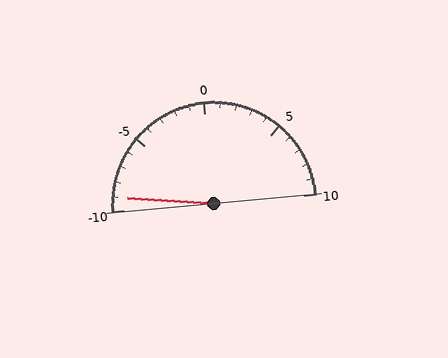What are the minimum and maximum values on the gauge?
The gauge ranges from -10 to 10.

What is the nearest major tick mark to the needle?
The nearest major tick mark is -10.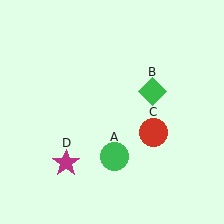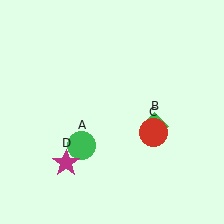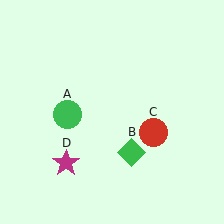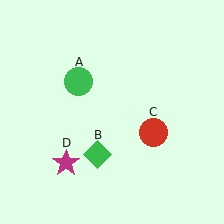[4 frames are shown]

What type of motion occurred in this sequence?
The green circle (object A), green diamond (object B) rotated clockwise around the center of the scene.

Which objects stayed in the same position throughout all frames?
Red circle (object C) and magenta star (object D) remained stationary.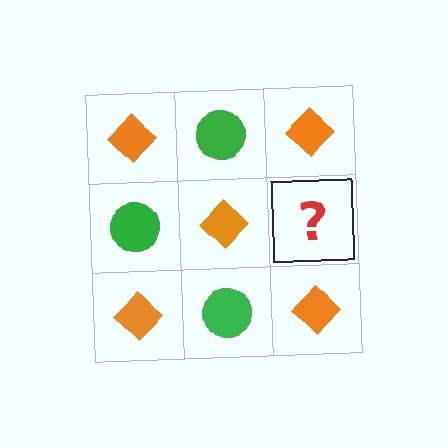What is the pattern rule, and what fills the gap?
The rule is that it alternates orange diamond and green circle in a checkerboard pattern. The gap should be filled with a green circle.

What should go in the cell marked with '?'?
The missing cell should contain a green circle.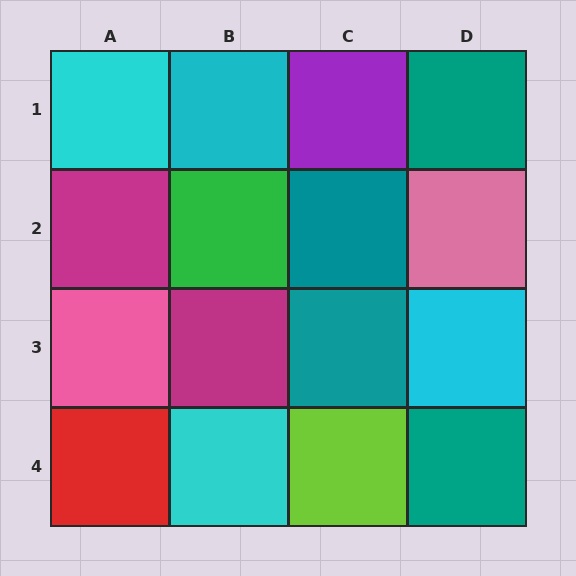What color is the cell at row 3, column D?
Cyan.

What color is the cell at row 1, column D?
Teal.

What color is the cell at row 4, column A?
Red.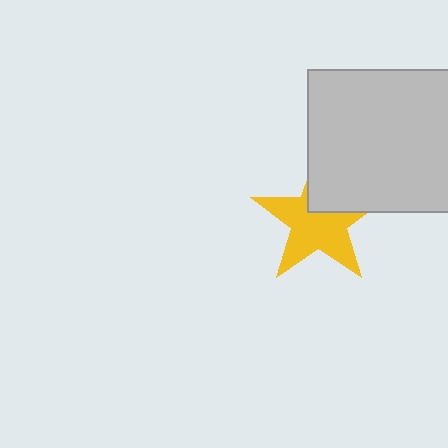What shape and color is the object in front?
The object in front is a light gray rectangle.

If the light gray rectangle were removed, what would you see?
You would see the complete yellow star.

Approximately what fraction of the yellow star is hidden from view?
Roughly 32% of the yellow star is hidden behind the light gray rectangle.